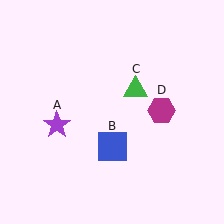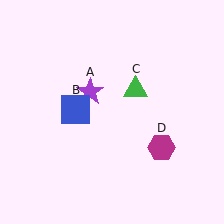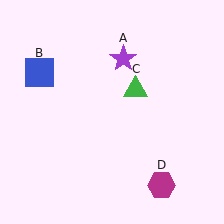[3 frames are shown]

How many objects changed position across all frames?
3 objects changed position: purple star (object A), blue square (object B), magenta hexagon (object D).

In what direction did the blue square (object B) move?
The blue square (object B) moved up and to the left.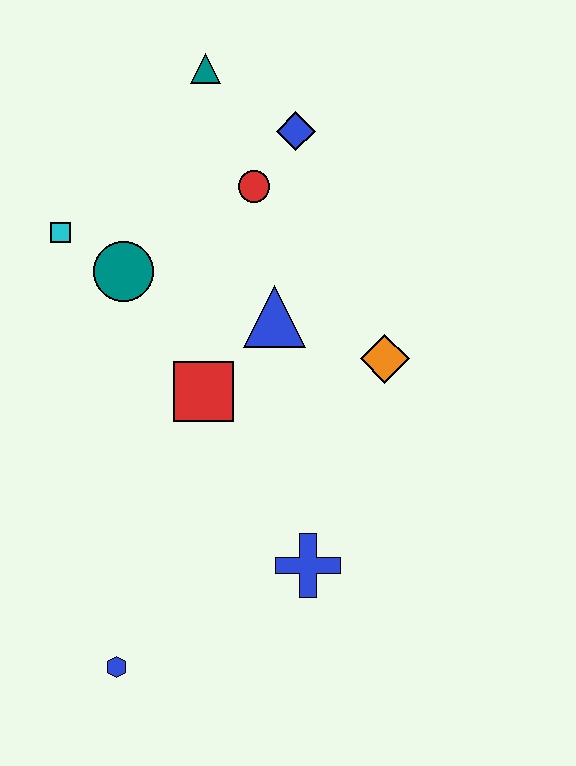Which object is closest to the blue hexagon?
The blue cross is closest to the blue hexagon.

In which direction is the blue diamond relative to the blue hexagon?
The blue diamond is above the blue hexagon.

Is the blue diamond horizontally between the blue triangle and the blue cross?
Yes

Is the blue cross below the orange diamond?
Yes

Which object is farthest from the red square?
The teal triangle is farthest from the red square.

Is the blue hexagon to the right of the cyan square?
Yes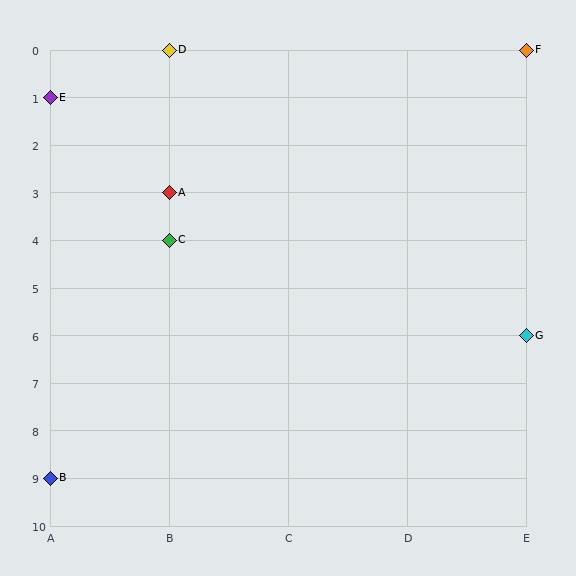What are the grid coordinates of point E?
Point E is at grid coordinates (A, 1).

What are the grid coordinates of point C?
Point C is at grid coordinates (B, 4).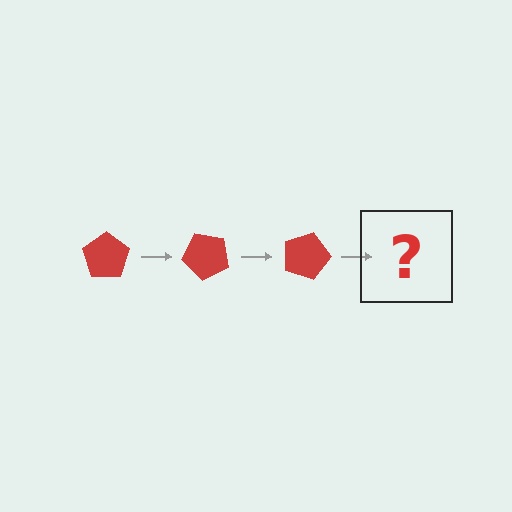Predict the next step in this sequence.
The next step is a red pentagon rotated 135 degrees.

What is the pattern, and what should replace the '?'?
The pattern is that the pentagon rotates 45 degrees each step. The '?' should be a red pentagon rotated 135 degrees.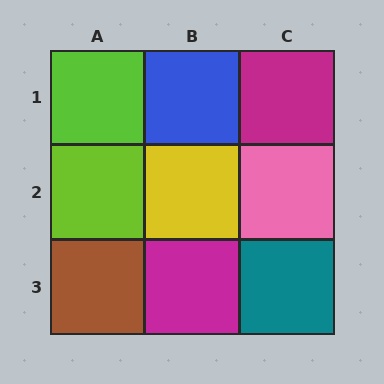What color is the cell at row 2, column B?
Yellow.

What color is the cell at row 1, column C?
Magenta.